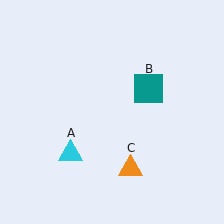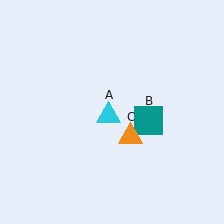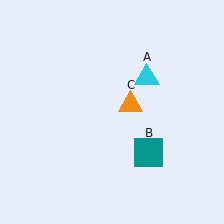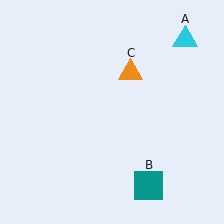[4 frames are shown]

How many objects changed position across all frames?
3 objects changed position: cyan triangle (object A), teal square (object B), orange triangle (object C).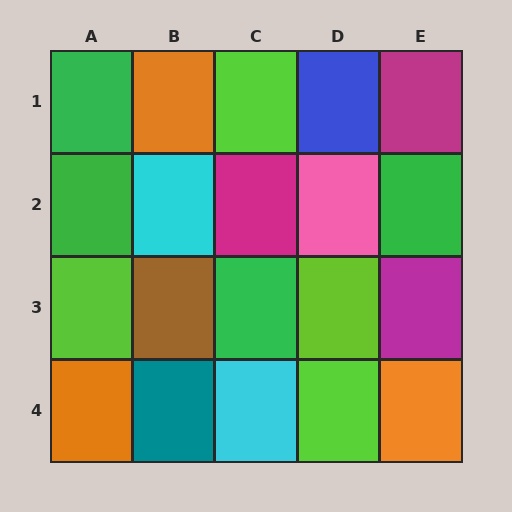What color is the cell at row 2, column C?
Magenta.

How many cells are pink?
1 cell is pink.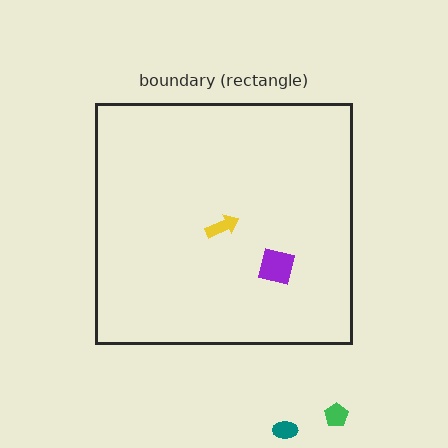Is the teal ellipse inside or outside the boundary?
Outside.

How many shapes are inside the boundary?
2 inside, 2 outside.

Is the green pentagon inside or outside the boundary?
Outside.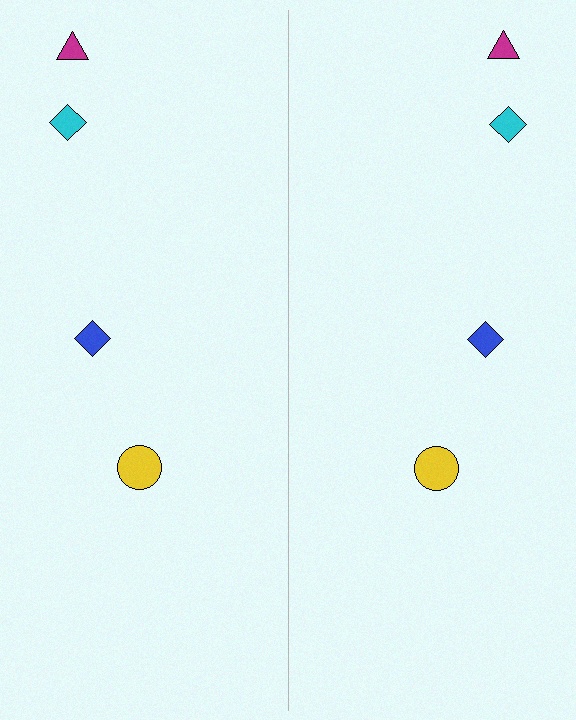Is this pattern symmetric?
Yes, this pattern has bilateral (reflection) symmetry.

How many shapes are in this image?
There are 8 shapes in this image.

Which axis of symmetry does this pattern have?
The pattern has a vertical axis of symmetry running through the center of the image.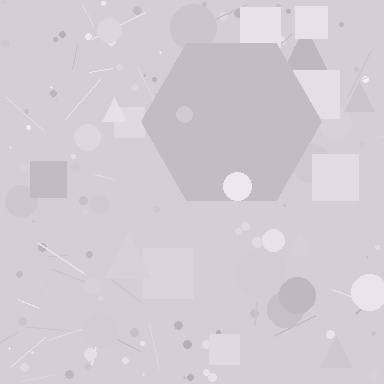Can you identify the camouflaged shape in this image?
The camouflaged shape is a hexagon.